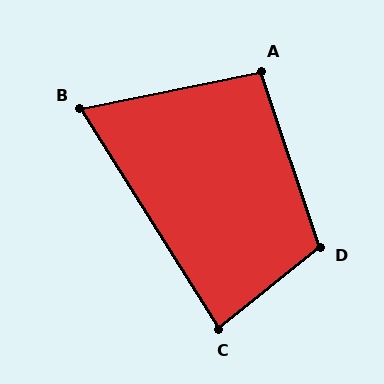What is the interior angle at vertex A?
Approximately 97 degrees (obtuse).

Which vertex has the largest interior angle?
D, at approximately 111 degrees.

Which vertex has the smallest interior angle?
B, at approximately 69 degrees.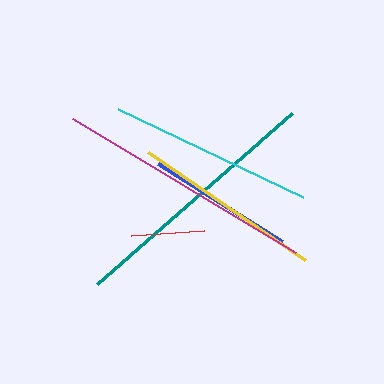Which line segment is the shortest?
The red line is the shortest at approximately 73 pixels.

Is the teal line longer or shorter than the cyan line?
The teal line is longer than the cyan line.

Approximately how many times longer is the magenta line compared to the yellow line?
The magenta line is approximately 1.4 times the length of the yellow line.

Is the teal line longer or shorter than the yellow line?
The teal line is longer than the yellow line.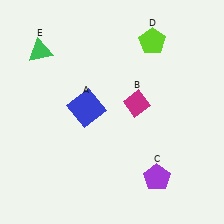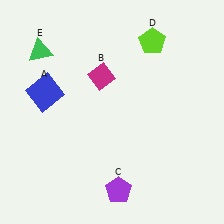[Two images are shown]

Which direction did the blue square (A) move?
The blue square (A) moved left.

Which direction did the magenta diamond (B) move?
The magenta diamond (B) moved left.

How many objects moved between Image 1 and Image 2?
3 objects moved between the two images.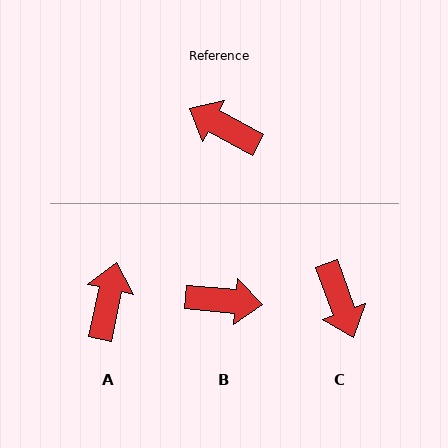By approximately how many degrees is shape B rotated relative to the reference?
Approximately 157 degrees clockwise.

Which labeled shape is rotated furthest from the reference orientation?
B, about 157 degrees away.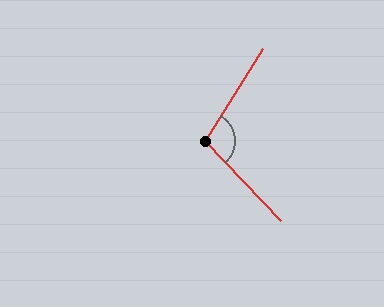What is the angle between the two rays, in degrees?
Approximately 105 degrees.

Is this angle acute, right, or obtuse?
It is obtuse.